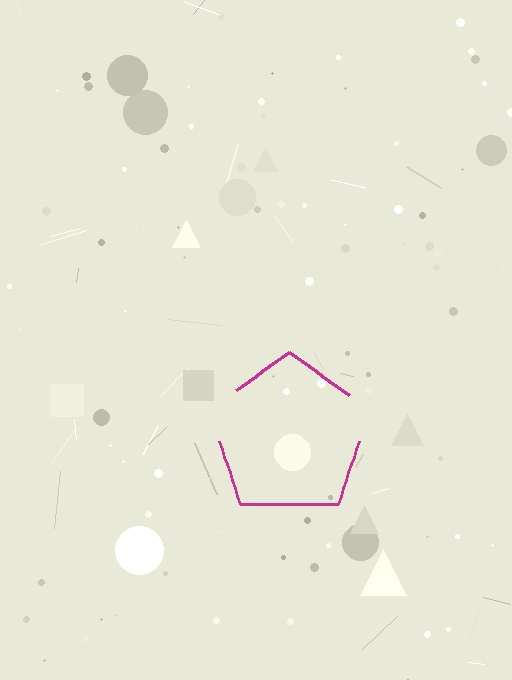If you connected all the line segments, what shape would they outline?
They would outline a pentagon.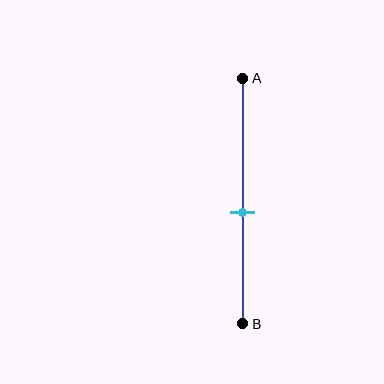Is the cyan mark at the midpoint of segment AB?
No, the mark is at about 55% from A, not at the 50% midpoint.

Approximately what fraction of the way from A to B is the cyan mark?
The cyan mark is approximately 55% of the way from A to B.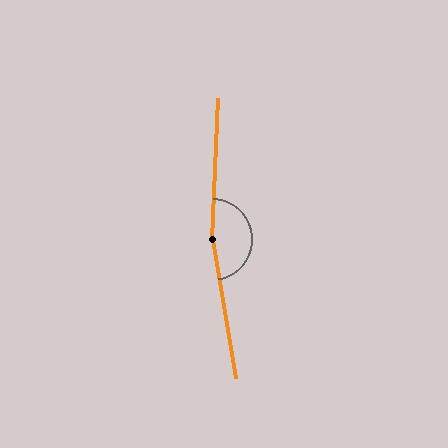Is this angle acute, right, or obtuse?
It is obtuse.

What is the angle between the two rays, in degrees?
Approximately 168 degrees.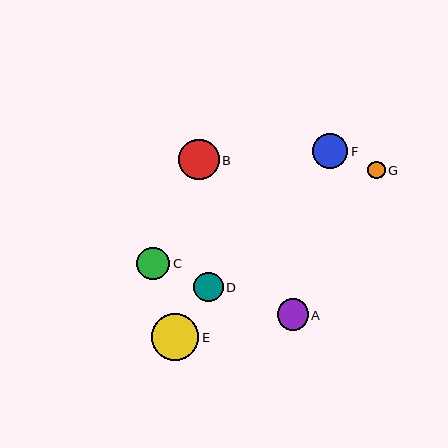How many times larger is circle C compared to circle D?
Circle C is approximately 1.1 times the size of circle D.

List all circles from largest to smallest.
From largest to smallest: E, B, F, C, A, D, G.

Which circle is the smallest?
Circle G is the smallest with a size of approximately 18 pixels.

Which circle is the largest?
Circle E is the largest with a size of approximately 48 pixels.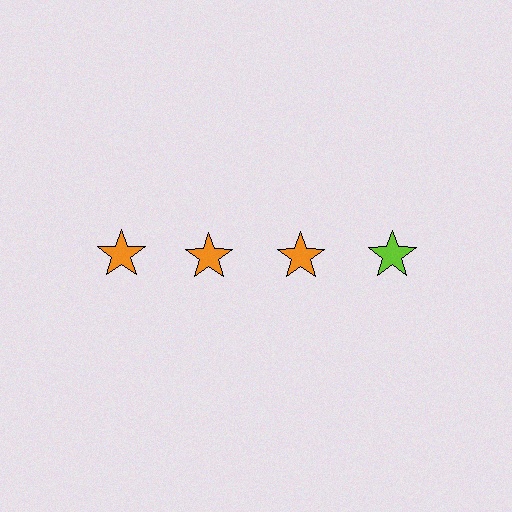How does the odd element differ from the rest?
It has a different color: lime instead of orange.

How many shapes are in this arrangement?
There are 4 shapes arranged in a grid pattern.